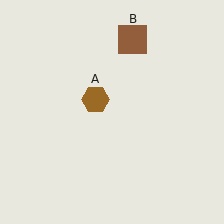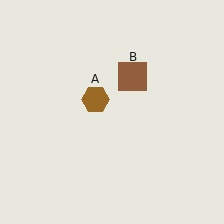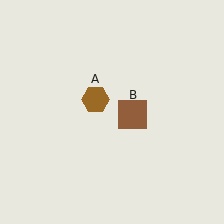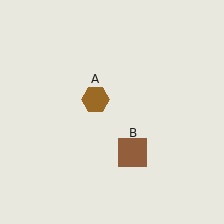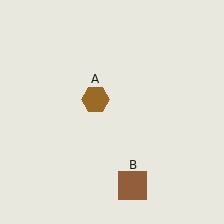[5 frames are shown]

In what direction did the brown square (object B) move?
The brown square (object B) moved down.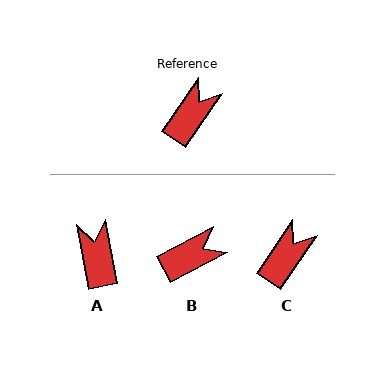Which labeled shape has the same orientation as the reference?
C.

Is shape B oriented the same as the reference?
No, it is off by about 28 degrees.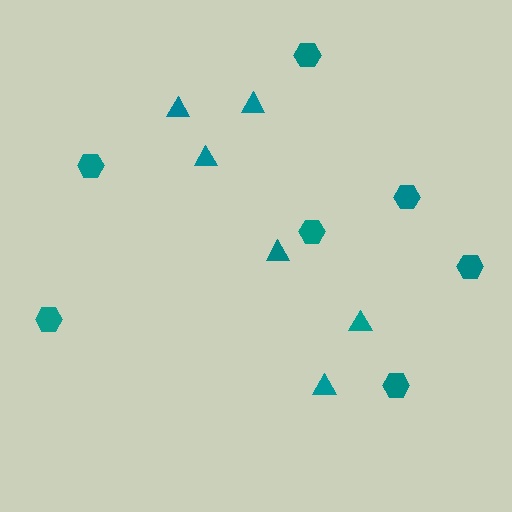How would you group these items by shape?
There are 2 groups: one group of triangles (6) and one group of hexagons (7).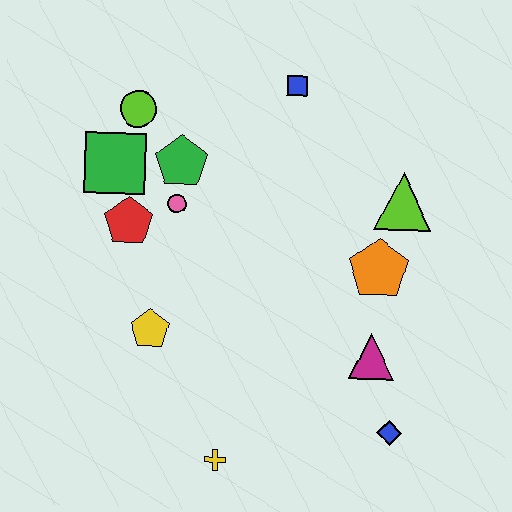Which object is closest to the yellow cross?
The yellow pentagon is closest to the yellow cross.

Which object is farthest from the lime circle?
The blue diamond is farthest from the lime circle.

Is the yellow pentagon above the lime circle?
No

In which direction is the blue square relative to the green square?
The blue square is to the right of the green square.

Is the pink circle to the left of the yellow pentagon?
No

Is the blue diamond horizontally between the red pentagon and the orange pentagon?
No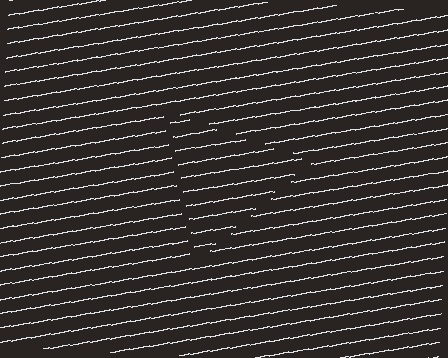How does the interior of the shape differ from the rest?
The interior of the shape contains the same grating, shifted by half a period — the contour is defined by the phase discontinuity where line-ends from the inner and outer gratings abut.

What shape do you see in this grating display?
An illusory triangle. The interior of the shape contains the same grating, shifted by half a period — the contour is defined by the phase discontinuity where line-ends from the inner and outer gratings abut.